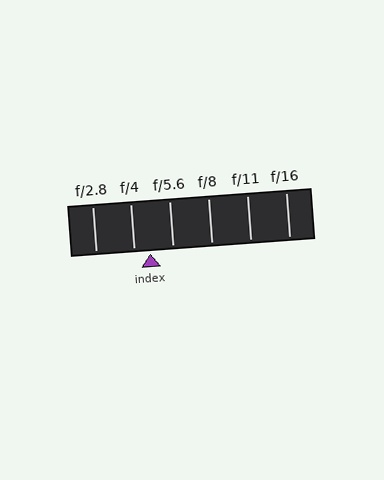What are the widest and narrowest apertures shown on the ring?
The widest aperture shown is f/2.8 and the narrowest is f/16.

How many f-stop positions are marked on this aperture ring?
There are 6 f-stop positions marked.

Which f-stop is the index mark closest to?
The index mark is closest to f/4.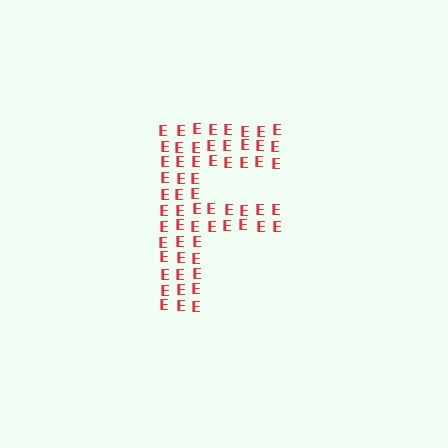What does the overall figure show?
The overall figure shows the letter F.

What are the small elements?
The small elements are letter E's.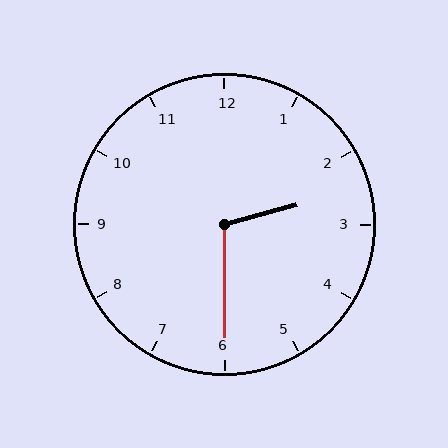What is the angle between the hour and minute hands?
Approximately 105 degrees.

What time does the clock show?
2:30.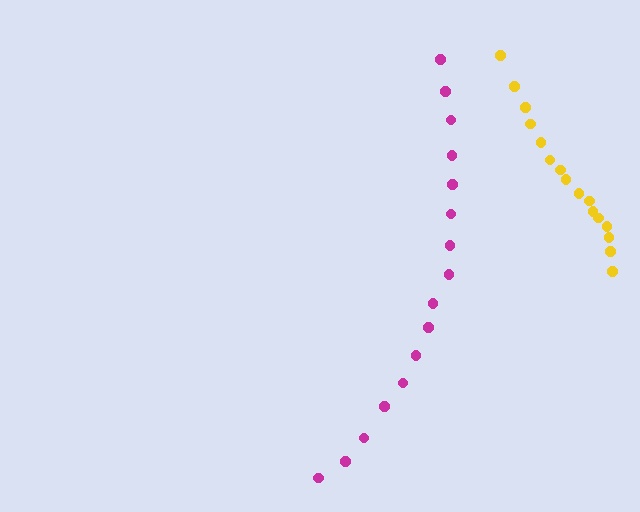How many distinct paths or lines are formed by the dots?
There are 2 distinct paths.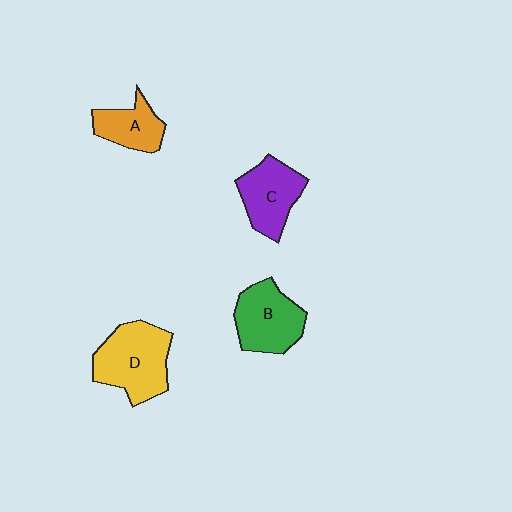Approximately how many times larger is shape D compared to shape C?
Approximately 1.3 times.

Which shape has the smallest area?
Shape A (orange).